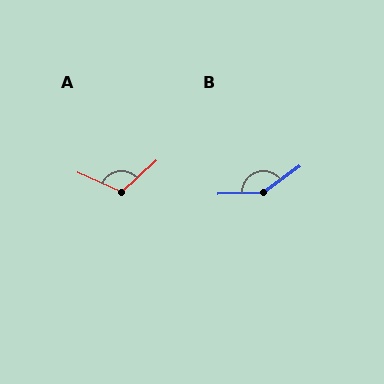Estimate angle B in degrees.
Approximately 146 degrees.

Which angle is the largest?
B, at approximately 146 degrees.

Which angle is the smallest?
A, at approximately 114 degrees.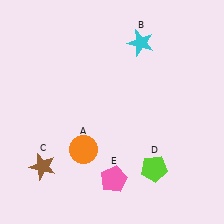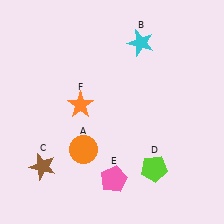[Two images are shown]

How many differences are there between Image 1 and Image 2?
There is 1 difference between the two images.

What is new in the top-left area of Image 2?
An orange star (F) was added in the top-left area of Image 2.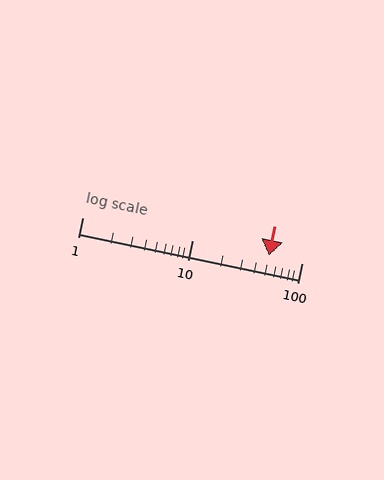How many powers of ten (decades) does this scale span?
The scale spans 2 decades, from 1 to 100.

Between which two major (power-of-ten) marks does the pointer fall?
The pointer is between 10 and 100.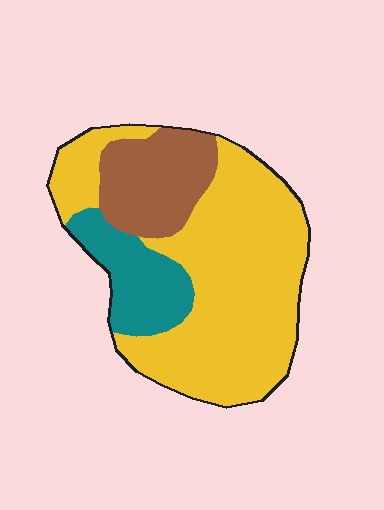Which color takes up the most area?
Yellow, at roughly 65%.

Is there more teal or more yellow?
Yellow.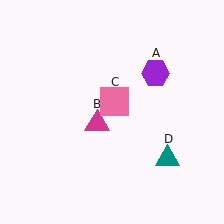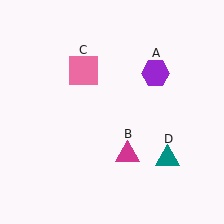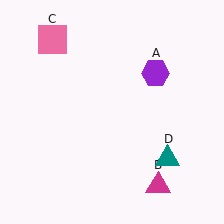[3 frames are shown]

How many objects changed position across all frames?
2 objects changed position: magenta triangle (object B), pink square (object C).